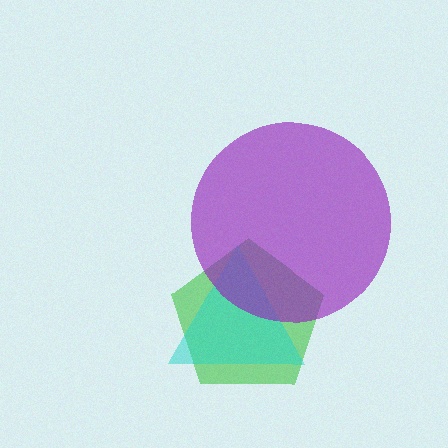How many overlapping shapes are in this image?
There are 3 overlapping shapes in the image.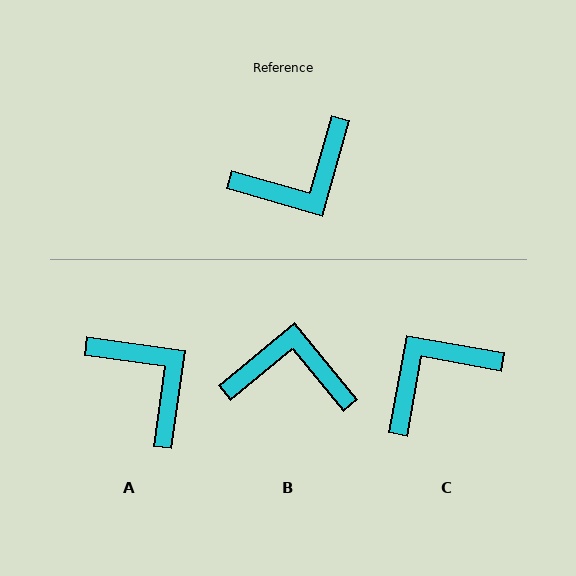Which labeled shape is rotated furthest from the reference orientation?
C, about 174 degrees away.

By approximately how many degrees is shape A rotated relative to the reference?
Approximately 98 degrees counter-clockwise.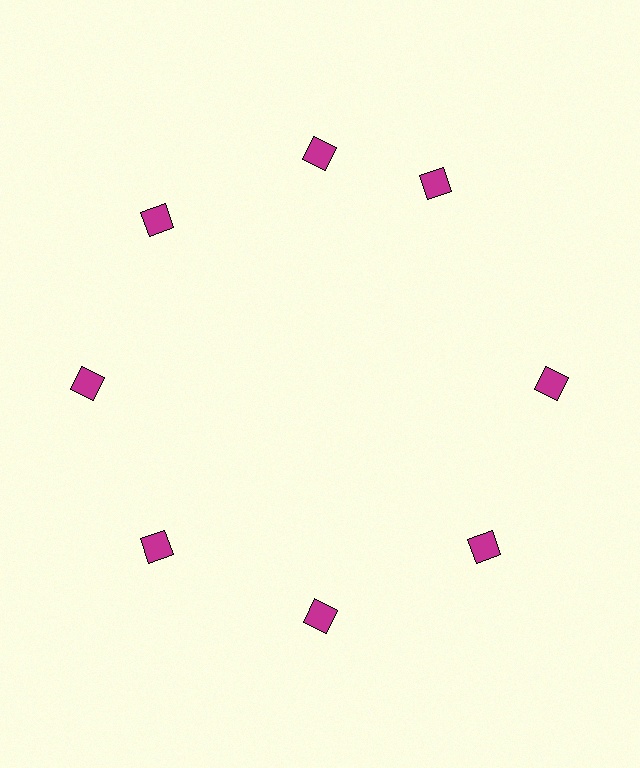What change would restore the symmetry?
The symmetry would be restored by rotating it back into even spacing with its neighbors so that all 8 diamonds sit at equal angles and equal distance from the center.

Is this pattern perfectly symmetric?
No. The 8 magenta diamonds are arranged in a ring, but one element near the 2 o'clock position is rotated out of alignment along the ring, breaking the 8-fold rotational symmetry.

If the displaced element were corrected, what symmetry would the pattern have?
It would have 8-fold rotational symmetry — the pattern would map onto itself every 45 degrees.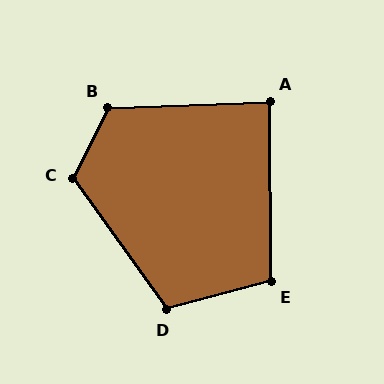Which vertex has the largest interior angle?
C, at approximately 119 degrees.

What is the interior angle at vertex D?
Approximately 111 degrees (obtuse).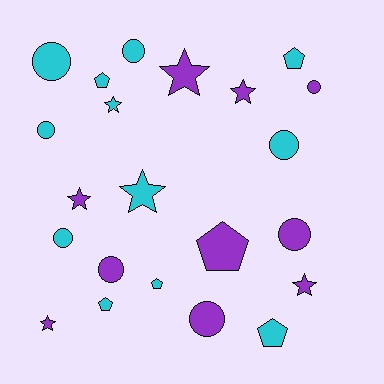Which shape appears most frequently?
Circle, with 9 objects.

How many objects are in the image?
There are 22 objects.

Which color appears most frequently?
Cyan, with 12 objects.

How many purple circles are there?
There are 4 purple circles.